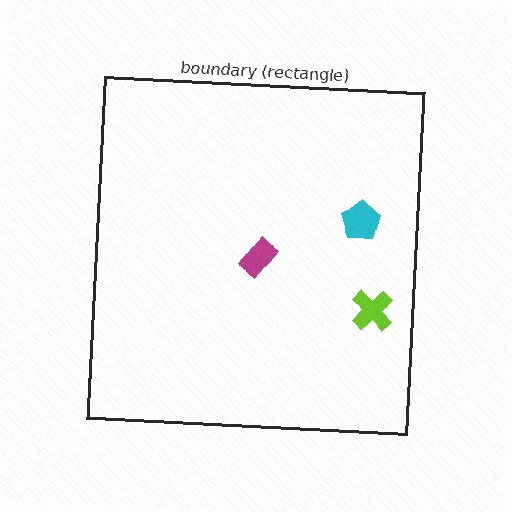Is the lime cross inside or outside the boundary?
Inside.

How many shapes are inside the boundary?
3 inside, 0 outside.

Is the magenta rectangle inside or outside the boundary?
Inside.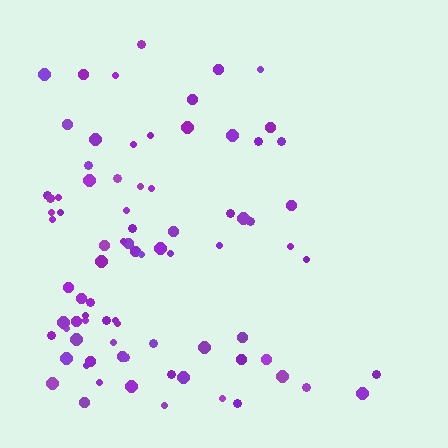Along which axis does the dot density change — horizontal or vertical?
Horizontal.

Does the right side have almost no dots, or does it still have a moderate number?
Still a moderate number, just noticeably fewer than the left.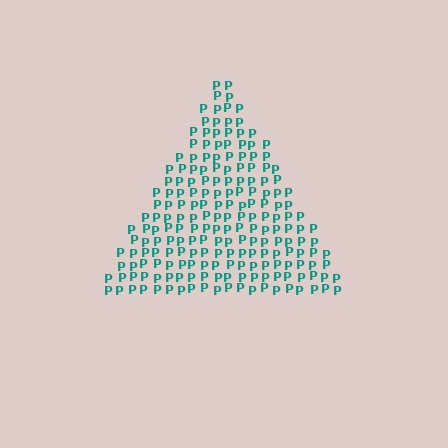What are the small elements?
The small elements are letter P's.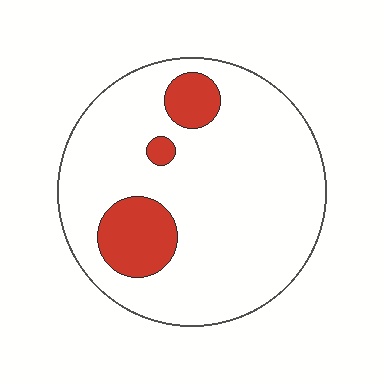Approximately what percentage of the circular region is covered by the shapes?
Approximately 15%.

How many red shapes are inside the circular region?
3.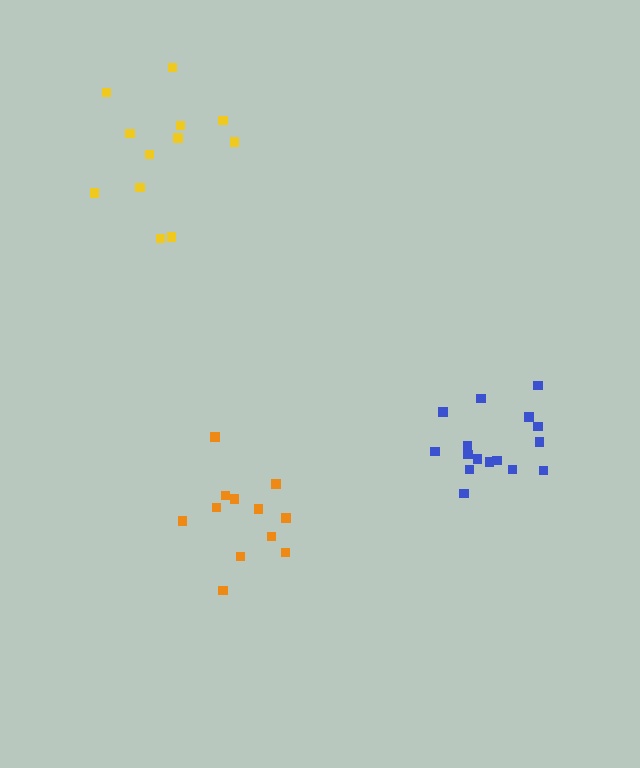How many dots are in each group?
Group 1: 12 dots, Group 2: 17 dots, Group 3: 12 dots (41 total).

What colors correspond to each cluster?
The clusters are colored: orange, blue, yellow.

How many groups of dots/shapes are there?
There are 3 groups.